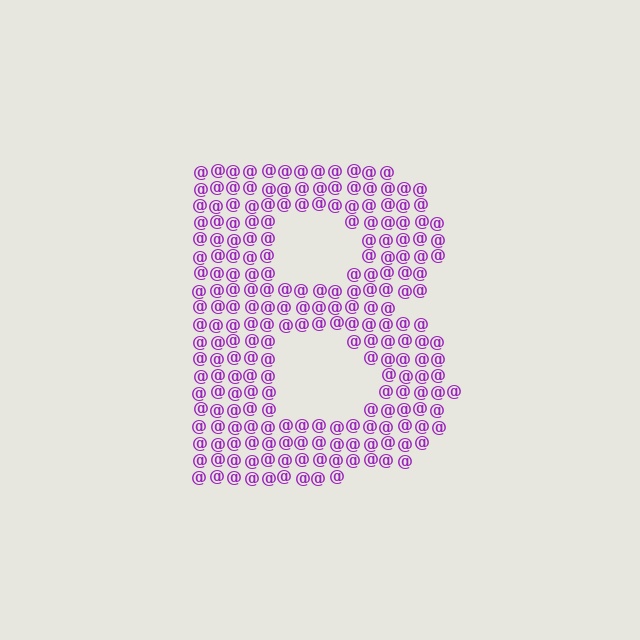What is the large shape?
The large shape is the letter B.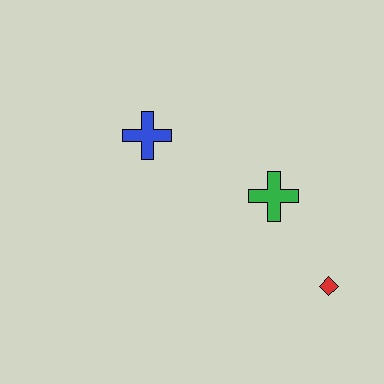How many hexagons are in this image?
There are no hexagons.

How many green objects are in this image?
There is 1 green object.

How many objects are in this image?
There are 3 objects.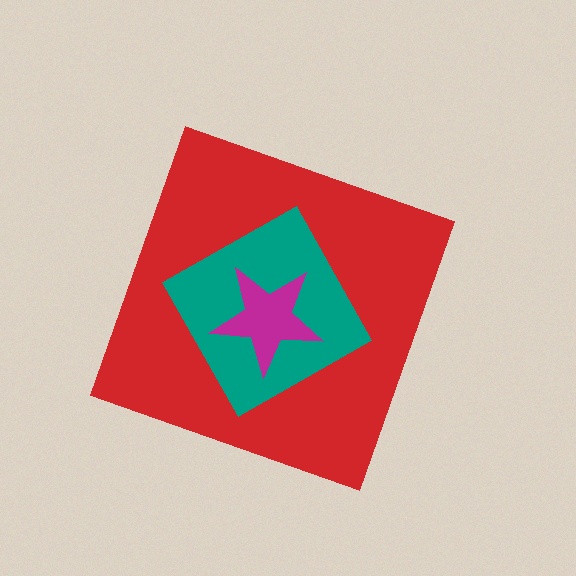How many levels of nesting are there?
3.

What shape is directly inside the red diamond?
The teal square.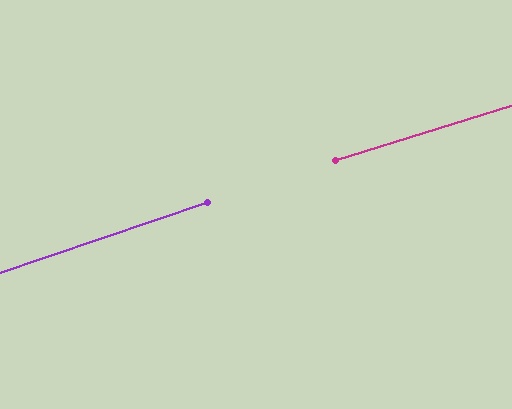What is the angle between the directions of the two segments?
Approximately 1 degree.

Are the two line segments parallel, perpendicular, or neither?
Parallel — their directions differ by only 1.1°.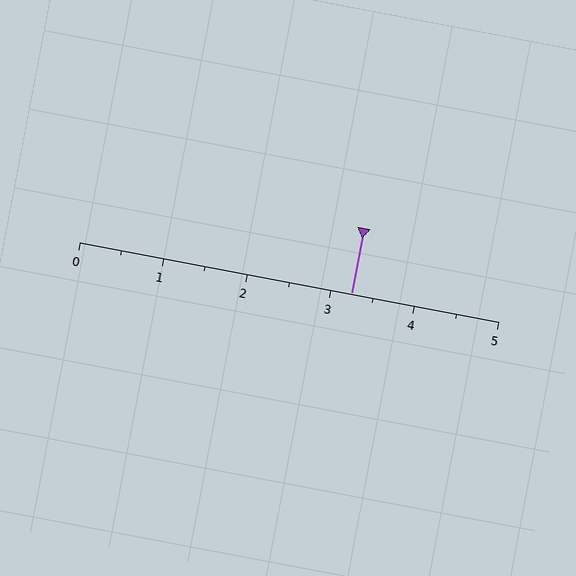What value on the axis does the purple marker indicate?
The marker indicates approximately 3.2.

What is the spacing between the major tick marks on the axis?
The major ticks are spaced 1 apart.